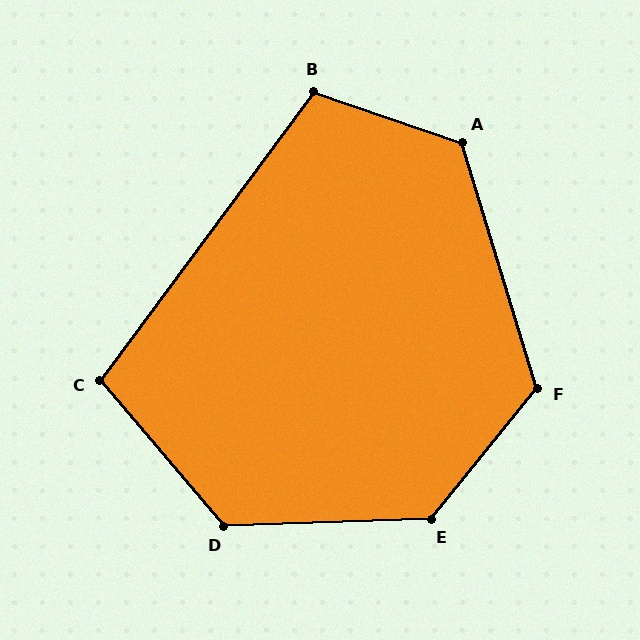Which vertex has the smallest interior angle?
C, at approximately 103 degrees.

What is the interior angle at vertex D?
Approximately 128 degrees (obtuse).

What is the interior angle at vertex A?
Approximately 125 degrees (obtuse).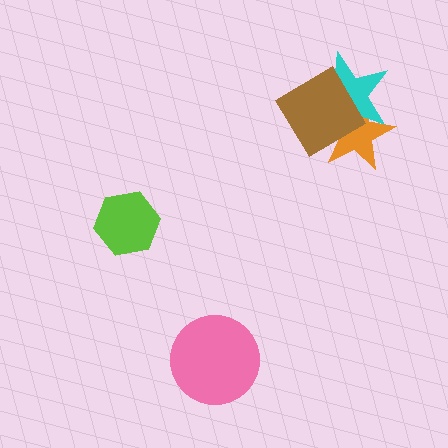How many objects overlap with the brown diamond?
2 objects overlap with the brown diamond.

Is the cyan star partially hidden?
Yes, it is partially covered by another shape.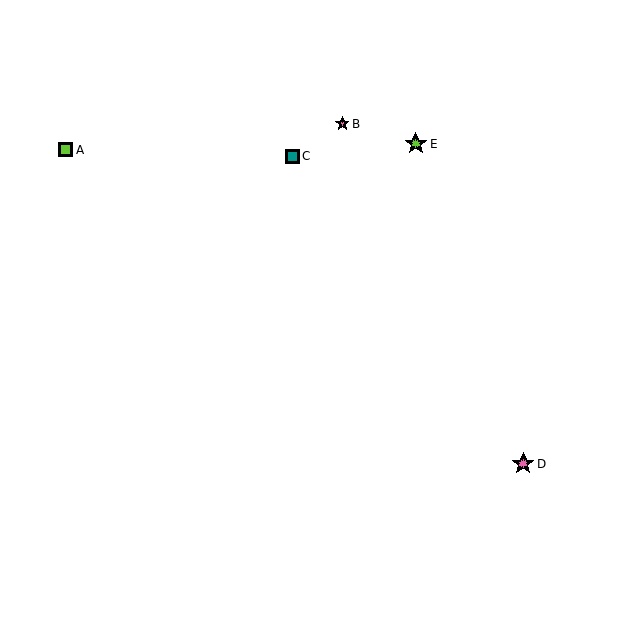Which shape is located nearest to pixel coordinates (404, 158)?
The lime star (labeled E) at (416, 144) is nearest to that location.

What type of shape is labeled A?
Shape A is a lime square.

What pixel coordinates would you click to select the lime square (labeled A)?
Click at (65, 150) to select the lime square A.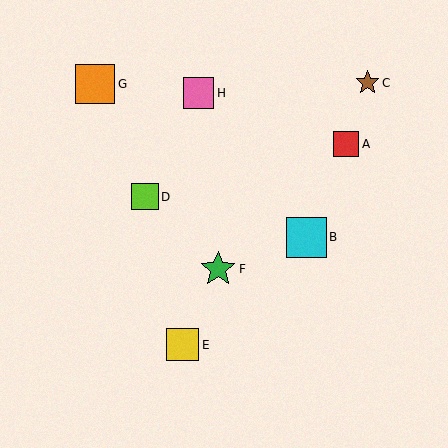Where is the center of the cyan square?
The center of the cyan square is at (307, 237).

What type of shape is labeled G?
Shape G is an orange square.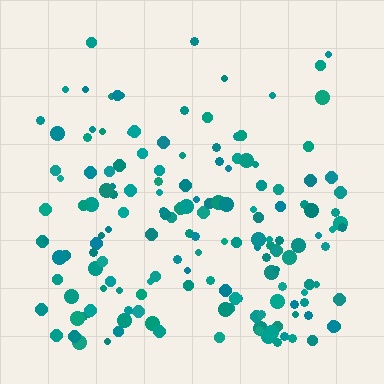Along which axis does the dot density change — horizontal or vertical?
Vertical.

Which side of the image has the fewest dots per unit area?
The top.